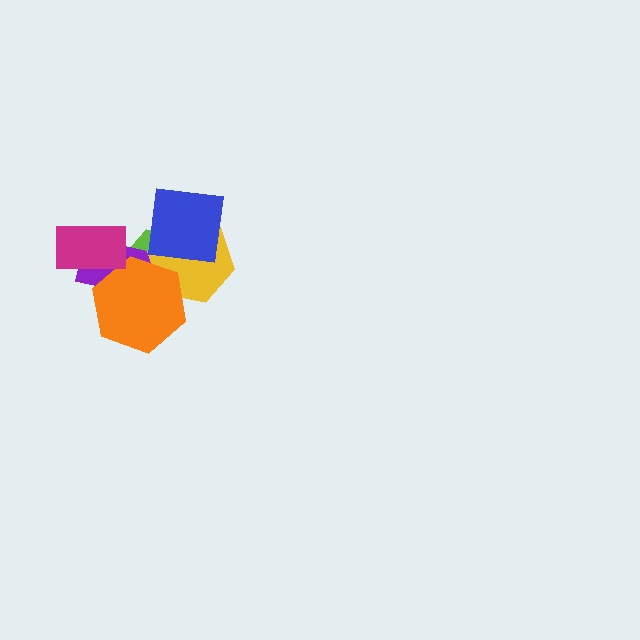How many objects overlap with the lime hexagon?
4 objects overlap with the lime hexagon.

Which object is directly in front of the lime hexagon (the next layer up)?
The purple rectangle is directly in front of the lime hexagon.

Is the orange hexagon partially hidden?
Yes, it is partially covered by another shape.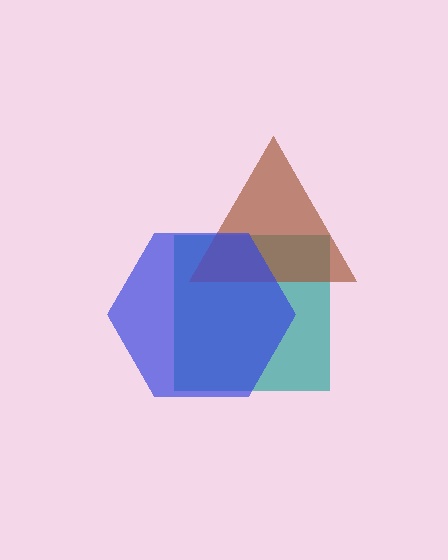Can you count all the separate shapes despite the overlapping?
Yes, there are 3 separate shapes.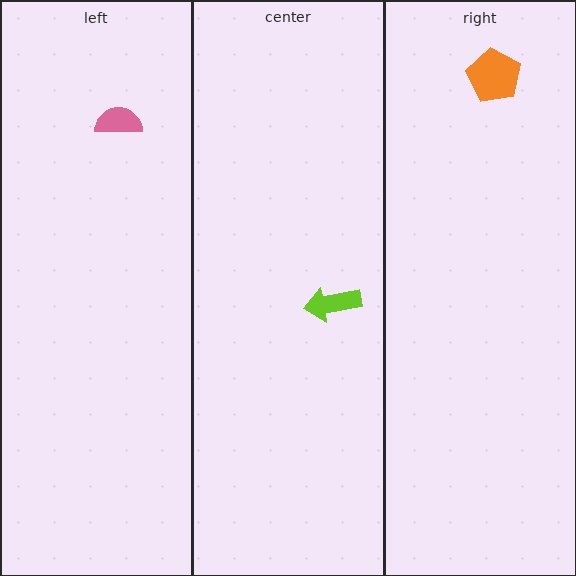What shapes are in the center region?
The lime arrow.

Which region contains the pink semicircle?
The left region.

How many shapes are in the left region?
1.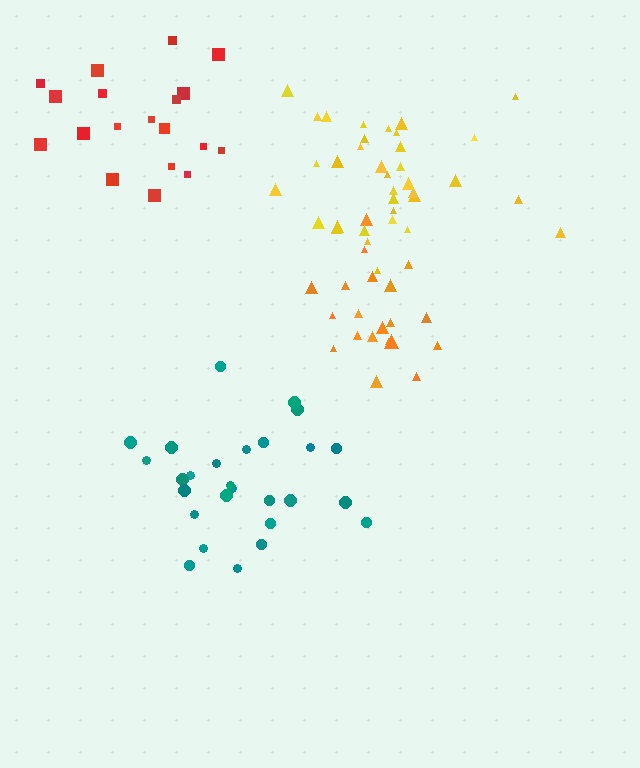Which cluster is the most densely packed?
Orange.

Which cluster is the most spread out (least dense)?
Red.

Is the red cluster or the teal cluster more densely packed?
Teal.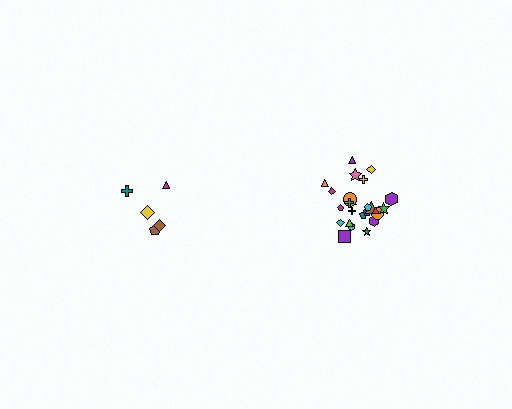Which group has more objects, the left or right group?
The right group.